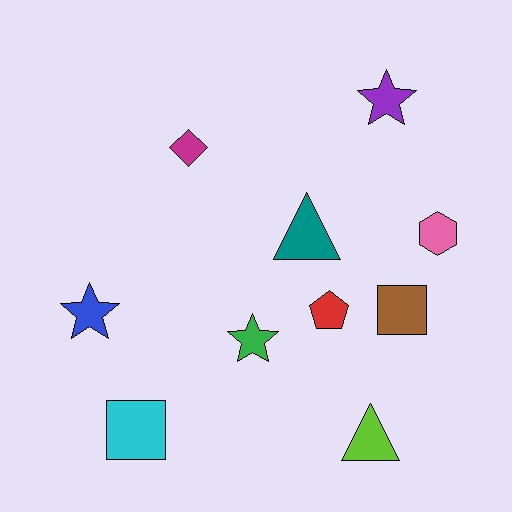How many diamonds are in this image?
There is 1 diamond.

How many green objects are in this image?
There is 1 green object.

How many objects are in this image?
There are 10 objects.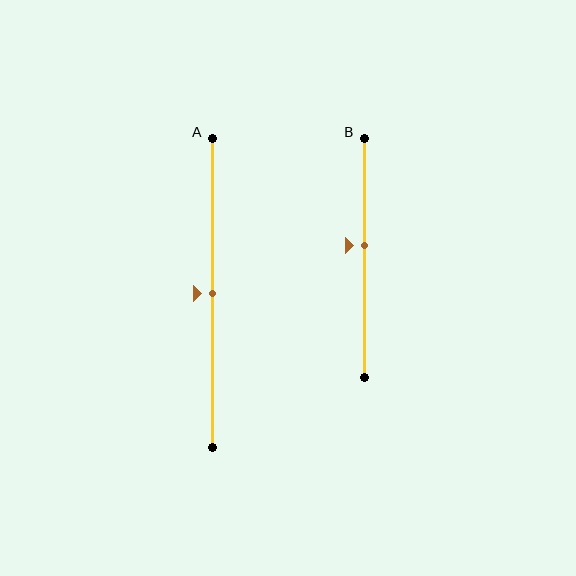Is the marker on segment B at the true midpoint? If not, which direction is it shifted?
No, the marker on segment B is shifted upward by about 6% of the segment length.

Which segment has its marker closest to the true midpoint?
Segment A has its marker closest to the true midpoint.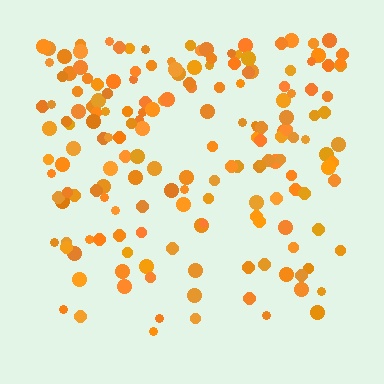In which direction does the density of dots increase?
From bottom to top, with the top side densest.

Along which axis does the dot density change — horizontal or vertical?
Vertical.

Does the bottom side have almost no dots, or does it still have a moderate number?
Still a moderate number, just noticeably fewer than the top.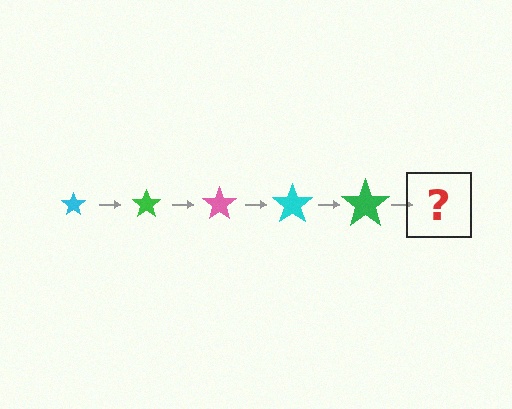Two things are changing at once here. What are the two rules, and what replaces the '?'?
The two rules are that the star grows larger each step and the color cycles through cyan, green, and pink. The '?' should be a pink star, larger than the previous one.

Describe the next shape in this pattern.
It should be a pink star, larger than the previous one.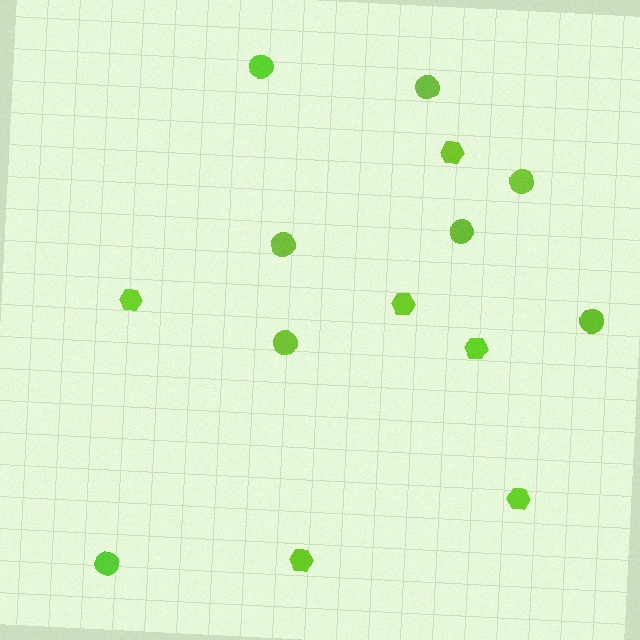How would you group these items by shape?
There are 2 groups: one group of circles (8) and one group of hexagons (6).